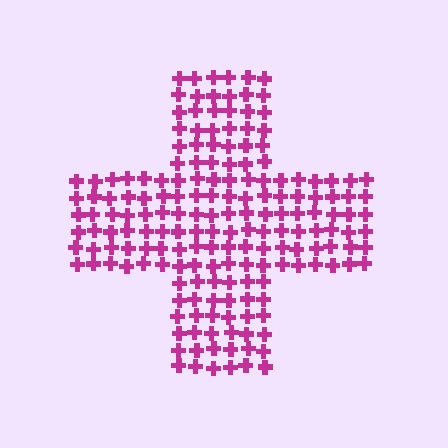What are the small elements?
The small elements are crosses.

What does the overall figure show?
The overall figure shows a cross.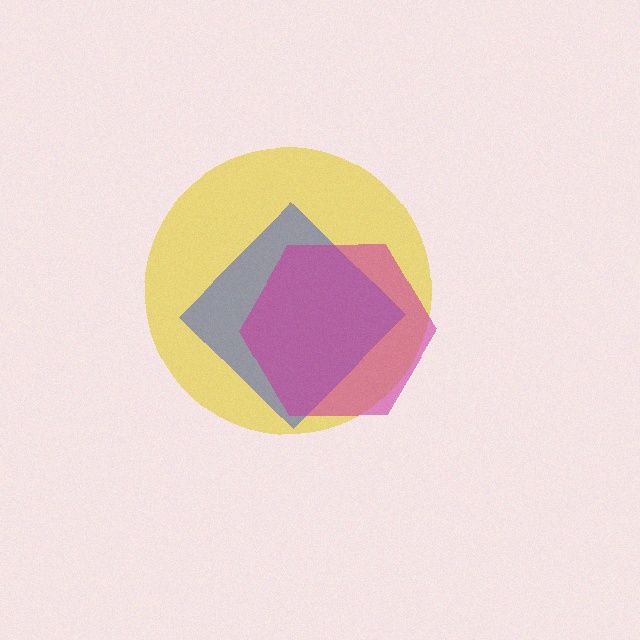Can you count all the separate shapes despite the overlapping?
Yes, there are 3 separate shapes.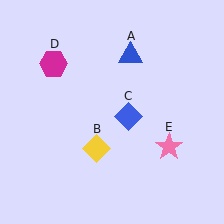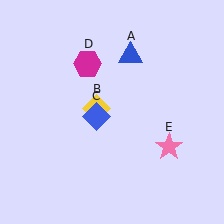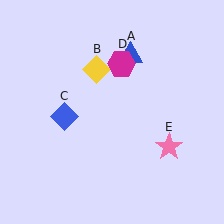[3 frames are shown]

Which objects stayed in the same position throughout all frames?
Blue triangle (object A) and pink star (object E) remained stationary.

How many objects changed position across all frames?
3 objects changed position: yellow diamond (object B), blue diamond (object C), magenta hexagon (object D).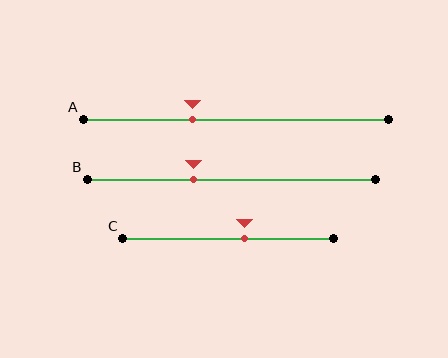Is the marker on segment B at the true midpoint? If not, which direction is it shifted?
No, the marker on segment B is shifted to the left by about 13% of the segment length.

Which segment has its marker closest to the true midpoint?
Segment C has its marker closest to the true midpoint.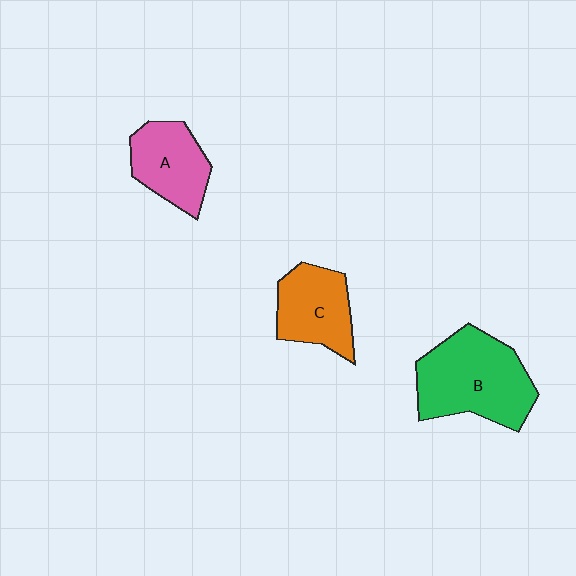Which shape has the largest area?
Shape B (green).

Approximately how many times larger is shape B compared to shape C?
Approximately 1.5 times.